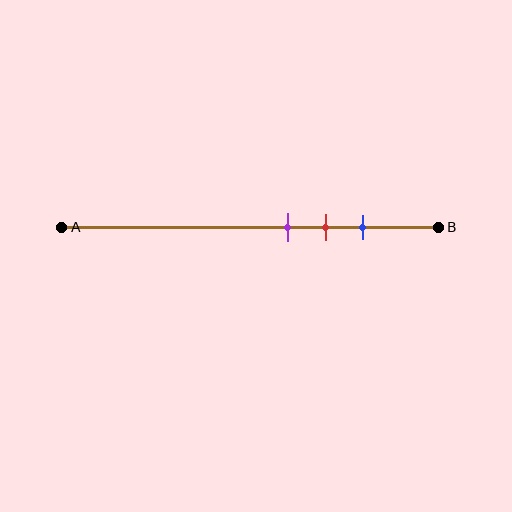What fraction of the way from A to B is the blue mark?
The blue mark is approximately 80% (0.8) of the way from A to B.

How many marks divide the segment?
There are 3 marks dividing the segment.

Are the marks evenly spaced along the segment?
Yes, the marks are approximately evenly spaced.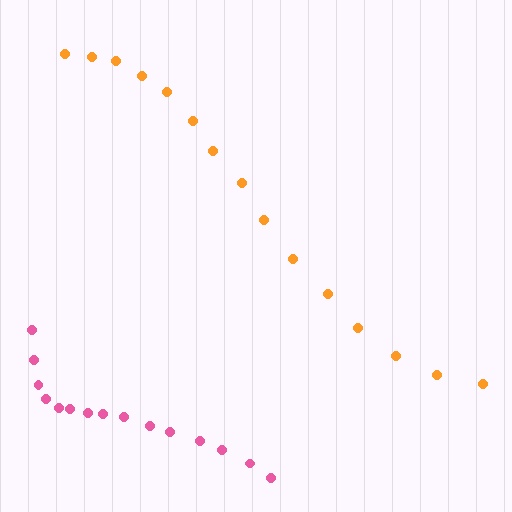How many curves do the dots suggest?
There are 2 distinct paths.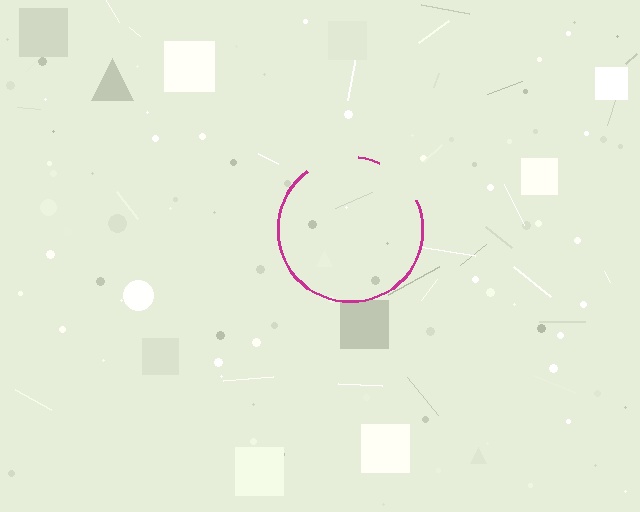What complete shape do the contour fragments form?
The contour fragments form a circle.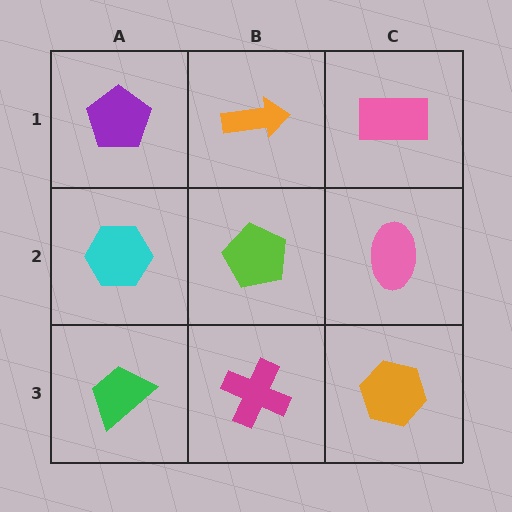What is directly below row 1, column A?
A cyan hexagon.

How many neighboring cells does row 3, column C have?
2.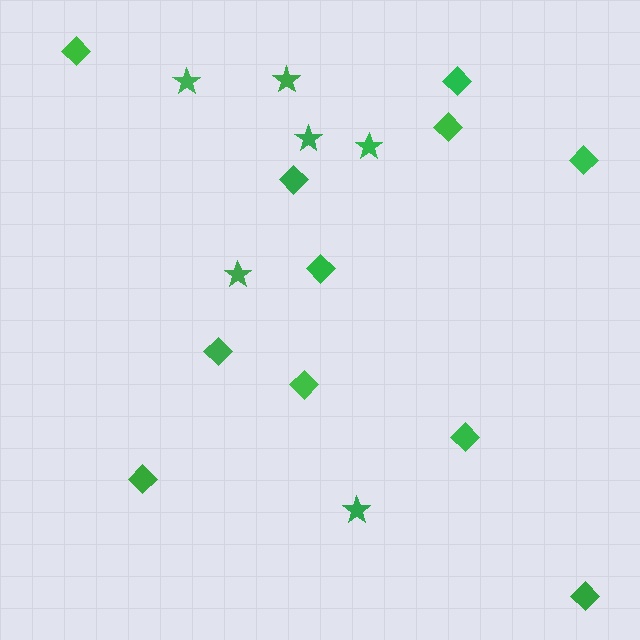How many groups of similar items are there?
There are 2 groups: one group of diamonds (11) and one group of stars (6).